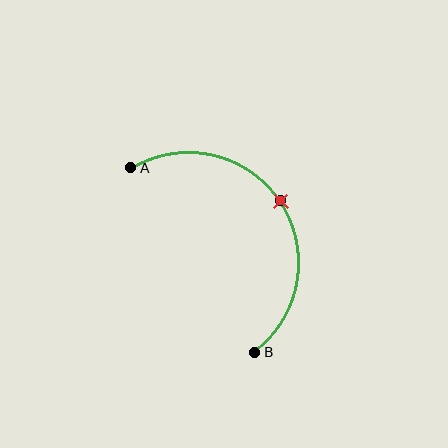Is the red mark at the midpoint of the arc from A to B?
Yes. The red mark lies on the arc at equal arc-length from both A and B — it is the arc midpoint.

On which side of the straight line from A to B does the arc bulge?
The arc bulges above and to the right of the straight line connecting A and B.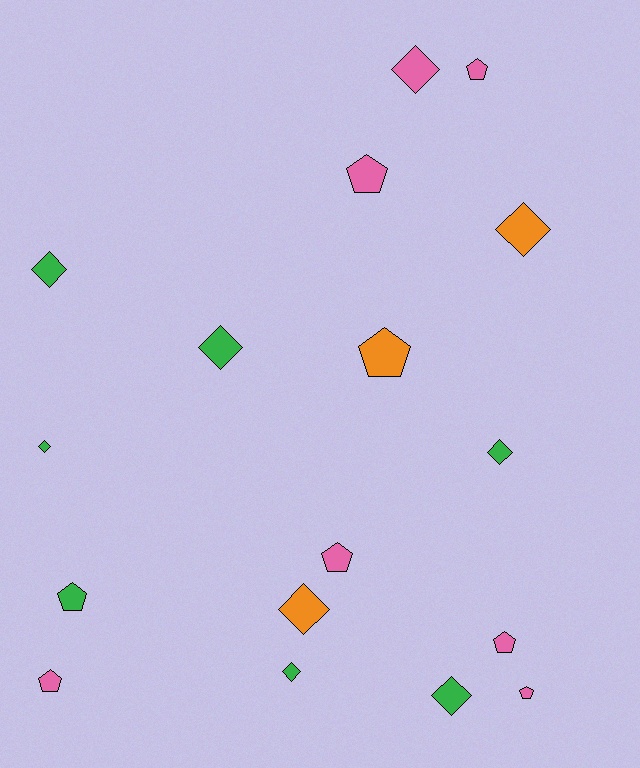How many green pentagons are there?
There is 1 green pentagon.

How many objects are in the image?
There are 17 objects.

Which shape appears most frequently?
Diamond, with 9 objects.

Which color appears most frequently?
Pink, with 7 objects.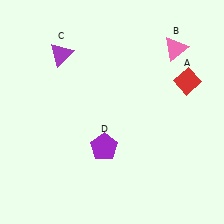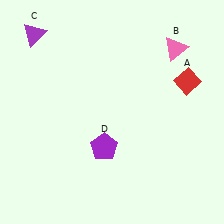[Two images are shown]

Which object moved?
The purple triangle (C) moved left.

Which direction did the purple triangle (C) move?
The purple triangle (C) moved left.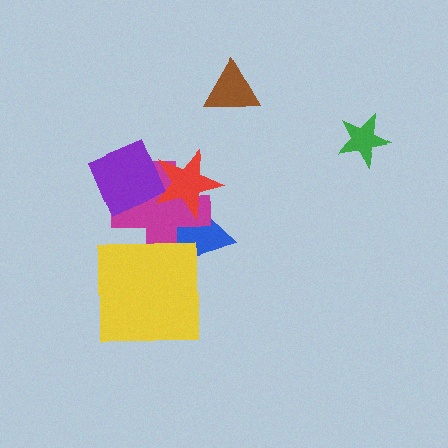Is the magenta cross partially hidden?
Yes, it is partially covered by another shape.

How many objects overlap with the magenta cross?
4 objects overlap with the magenta cross.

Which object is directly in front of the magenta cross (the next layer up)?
The purple diamond is directly in front of the magenta cross.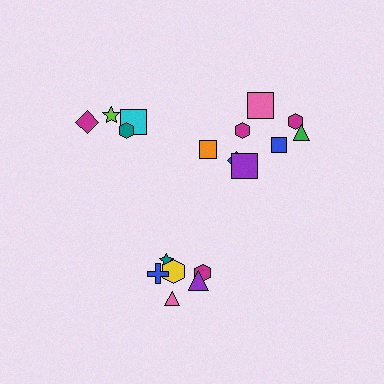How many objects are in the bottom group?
There are 6 objects.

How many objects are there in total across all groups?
There are 18 objects.